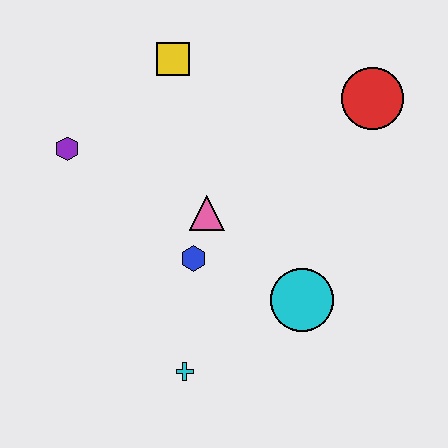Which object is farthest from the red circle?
The cyan cross is farthest from the red circle.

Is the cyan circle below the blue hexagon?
Yes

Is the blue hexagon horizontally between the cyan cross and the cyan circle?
Yes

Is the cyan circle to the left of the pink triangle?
No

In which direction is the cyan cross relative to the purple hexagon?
The cyan cross is below the purple hexagon.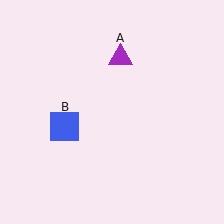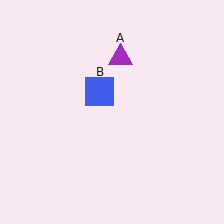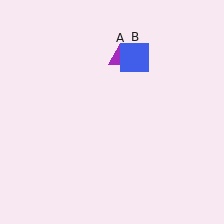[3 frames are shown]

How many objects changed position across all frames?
1 object changed position: blue square (object B).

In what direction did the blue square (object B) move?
The blue square (object B) moved up and to the right.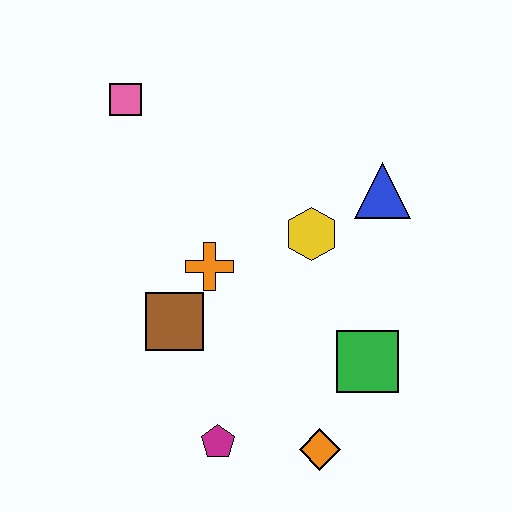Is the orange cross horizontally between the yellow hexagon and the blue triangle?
No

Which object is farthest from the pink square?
The orange diamond is farthest from the pink square.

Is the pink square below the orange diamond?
No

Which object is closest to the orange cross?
The brown square is closest to the orange cross.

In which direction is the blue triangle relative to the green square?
The blue triangle is above the green square.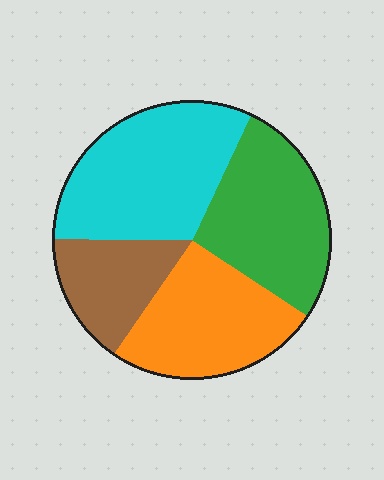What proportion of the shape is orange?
Orange covers roughly 25% of the shape.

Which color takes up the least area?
Brown, at roughly 15%.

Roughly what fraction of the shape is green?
Green takes up about one quarter (1/4) of the shape.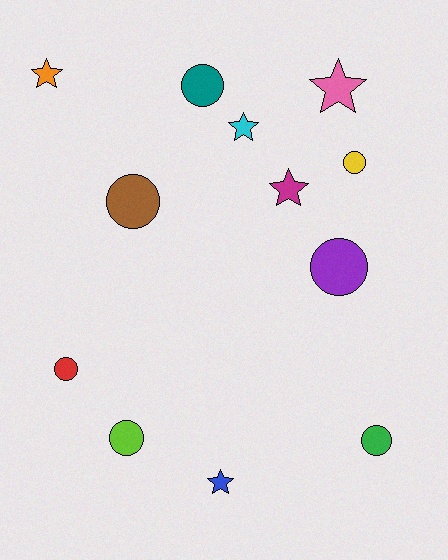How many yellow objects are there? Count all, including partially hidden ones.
There is 1 yellow object.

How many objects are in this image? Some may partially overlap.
There are 12 objects.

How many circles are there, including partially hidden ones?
There are 7 circles.